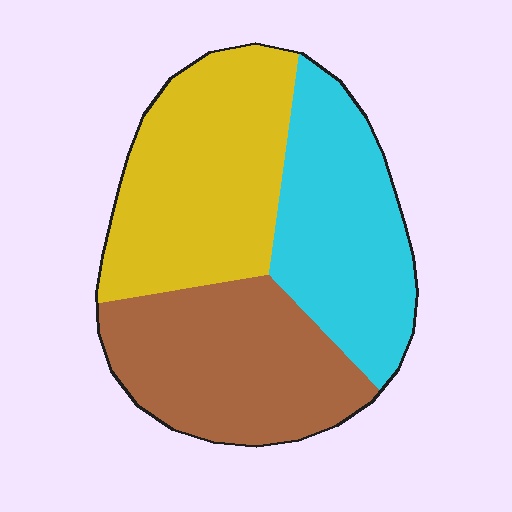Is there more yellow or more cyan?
Yellow.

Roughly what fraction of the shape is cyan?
Cyan covers around 30% of the shape.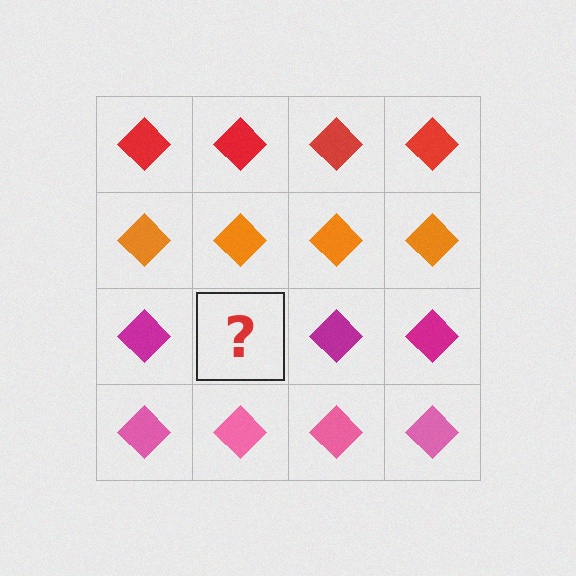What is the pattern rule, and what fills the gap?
The rule is that each row has a consistent color. The gap should be filled with a magenta diamond.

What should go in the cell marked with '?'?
The missing cell should contain a magenta diamond.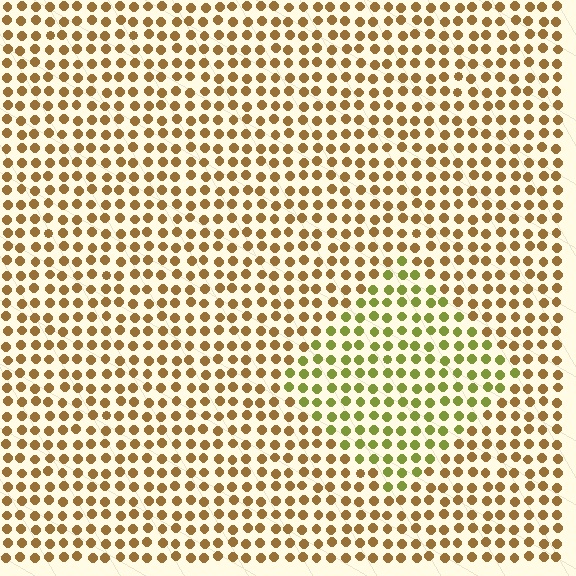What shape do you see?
I see a diamond.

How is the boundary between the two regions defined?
The boundary is defined purely by a slight shift in hue (about 42 degrees). Spacing, size, and orientation are identical on both sides.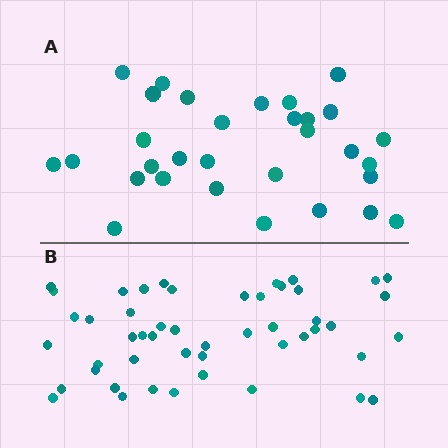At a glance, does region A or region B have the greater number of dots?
Region B (the bottom region) has more dots.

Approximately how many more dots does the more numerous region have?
Region B has approximately 20 more dots than region A.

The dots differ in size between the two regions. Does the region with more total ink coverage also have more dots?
No. Region A has more total ink coverage because its dots are larger, but region B actually contains more individual dots. Total area can be misleading — the number of items is what matters here.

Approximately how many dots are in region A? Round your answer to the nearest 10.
About 30 dots. (The exact count is 31, which rounds to 30.)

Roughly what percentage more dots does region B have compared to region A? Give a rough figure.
About 60% more.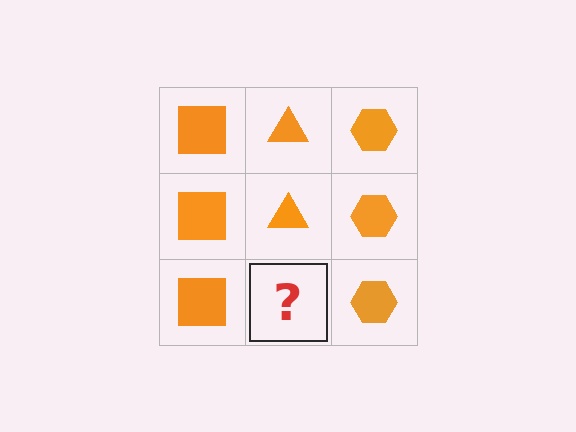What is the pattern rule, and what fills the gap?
The rule is that each column has a consistent shape. The gap should be filled with an orange triangle.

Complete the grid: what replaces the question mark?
The question mark should be replaced with an orange triangle.